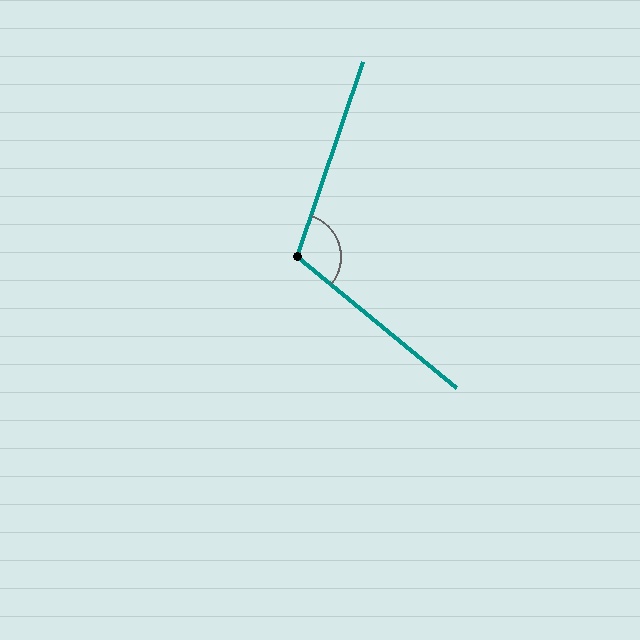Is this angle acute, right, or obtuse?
It is obtuse.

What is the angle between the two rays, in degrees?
Approximately 111 degrees.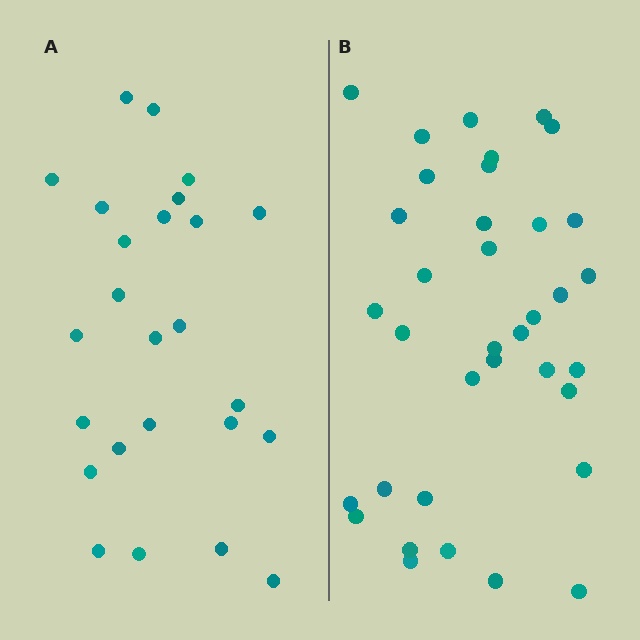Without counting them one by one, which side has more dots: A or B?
Region B (the right region) has more dots.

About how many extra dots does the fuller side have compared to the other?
Region B has roughly 12 or so more dots than region A.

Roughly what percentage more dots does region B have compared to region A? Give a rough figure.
About 45% more.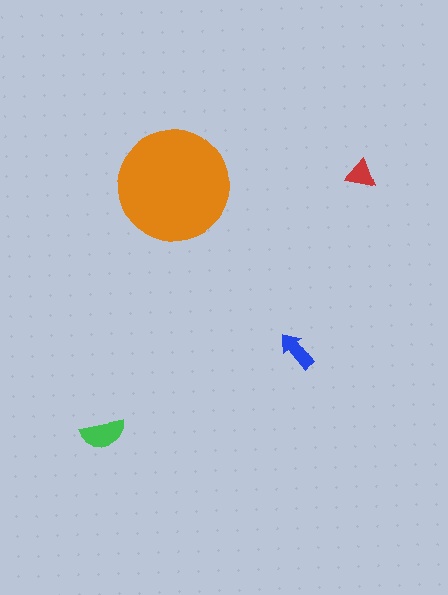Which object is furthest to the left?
The green semicircle is leftmost.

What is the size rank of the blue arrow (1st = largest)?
3rd.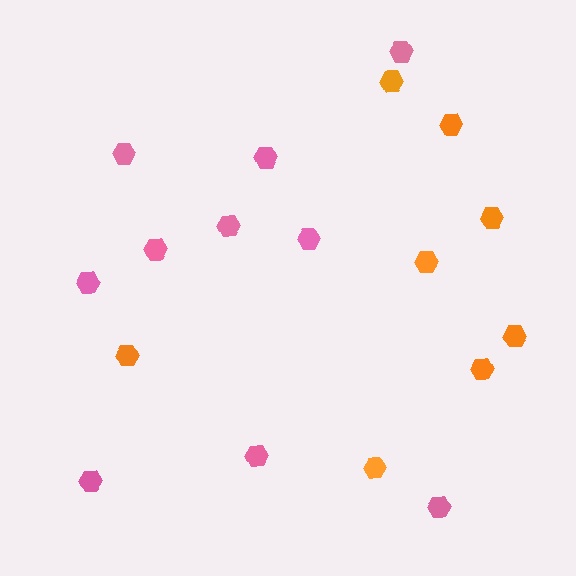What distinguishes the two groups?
There are 2 groups: one group of orange hexagons (8) and one group of pink hexagons (10).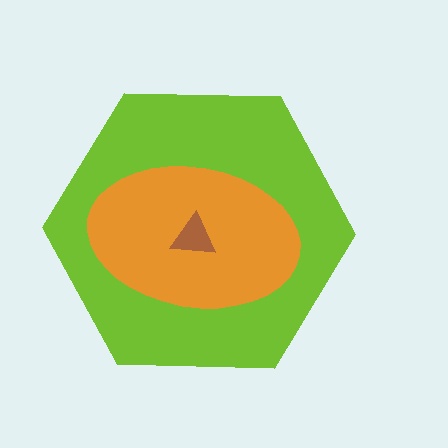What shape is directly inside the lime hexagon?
The orange ellipse.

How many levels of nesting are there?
3.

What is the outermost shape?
The lime hexagon.